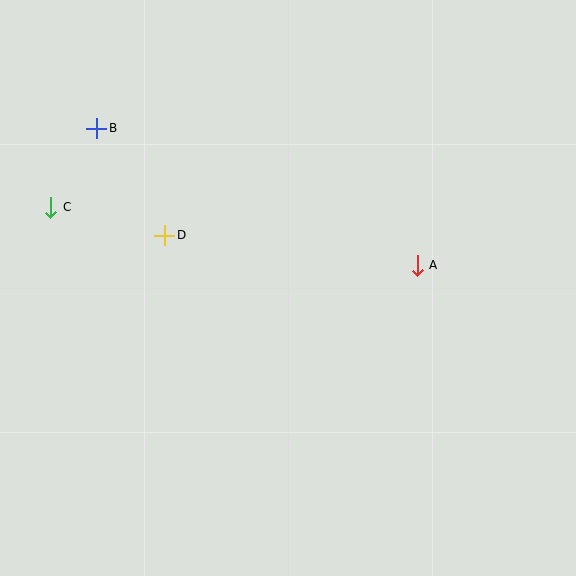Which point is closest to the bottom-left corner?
Point C is closest to the bottom-left corner.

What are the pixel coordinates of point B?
Point B is at (97, 128).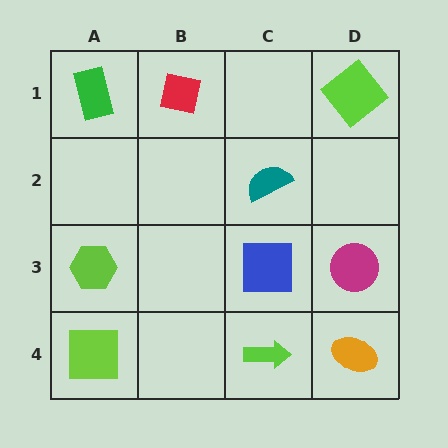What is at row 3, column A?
A lime hexagon.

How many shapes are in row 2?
1 shape.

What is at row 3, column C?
A blue square.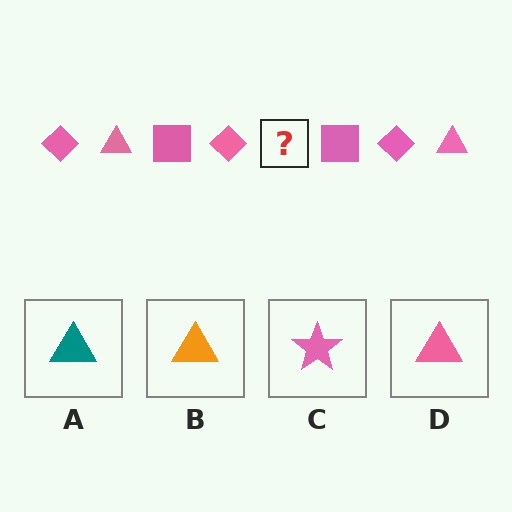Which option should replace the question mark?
Option D.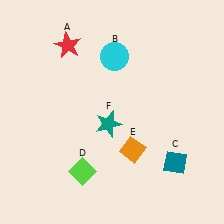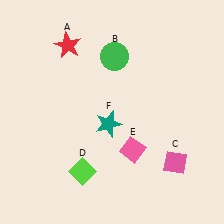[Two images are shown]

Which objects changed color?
B changed from cyan to green. C changed from teal to pink. E changed from orange to pink.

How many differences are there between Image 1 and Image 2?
There are 3 differences between the two images.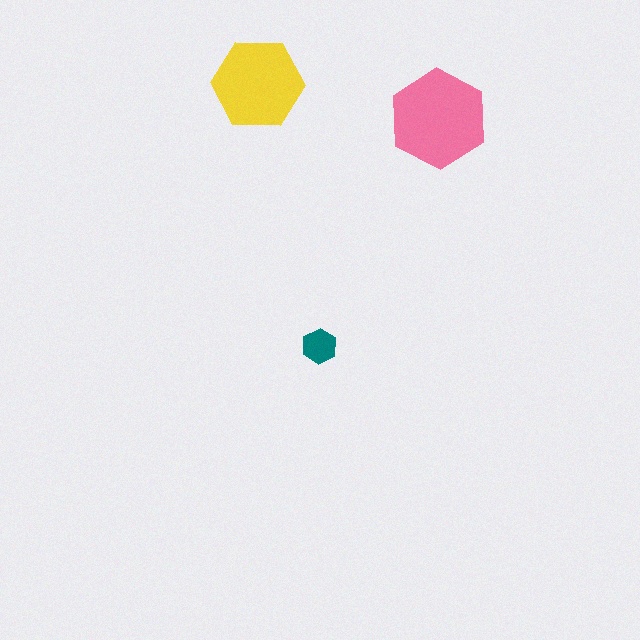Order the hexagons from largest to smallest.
the pink one, the yellow one, the teal one.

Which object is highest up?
The yellow hexagon is topmost.